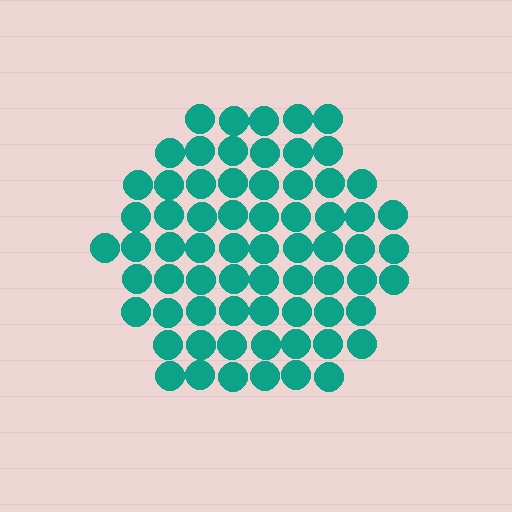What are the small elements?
The small elements are circles.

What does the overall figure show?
The overall figure shows a hexagon.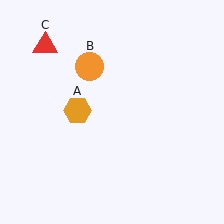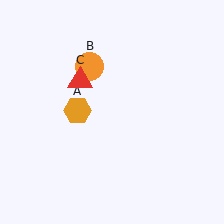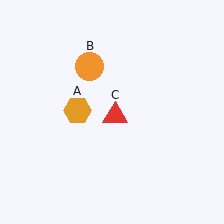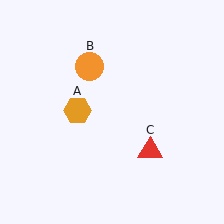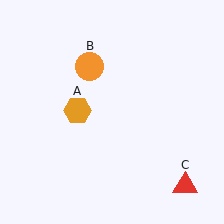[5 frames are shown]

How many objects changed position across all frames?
1 object changed position: red triangle (object C).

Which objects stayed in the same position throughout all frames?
Orange hexagon (object A) and orange circle (object B) remained stationary.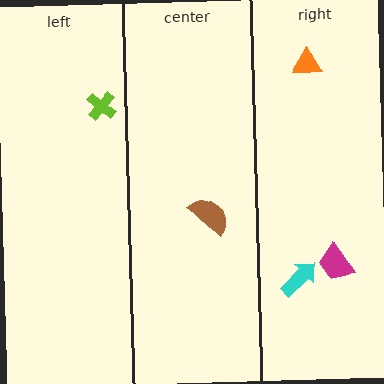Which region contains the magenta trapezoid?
The right region.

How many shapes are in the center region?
1.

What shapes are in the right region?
The orange triangle, the magenta trapezoid, the cyan arrow.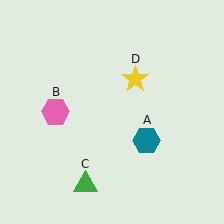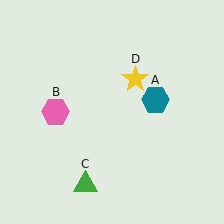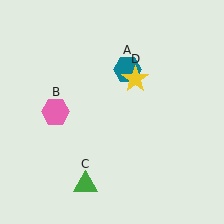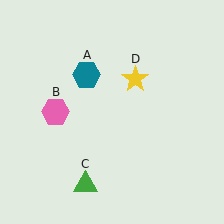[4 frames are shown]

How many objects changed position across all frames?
1 object changed position: teal hexagon (object A).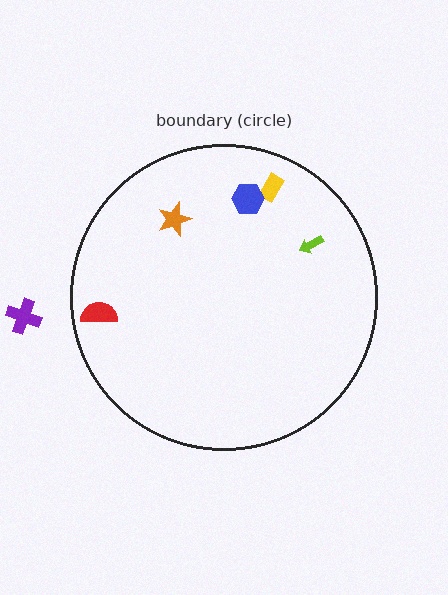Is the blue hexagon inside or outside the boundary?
Inside.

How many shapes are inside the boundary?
5 inside, 1 outside.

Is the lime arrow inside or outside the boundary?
Inside.